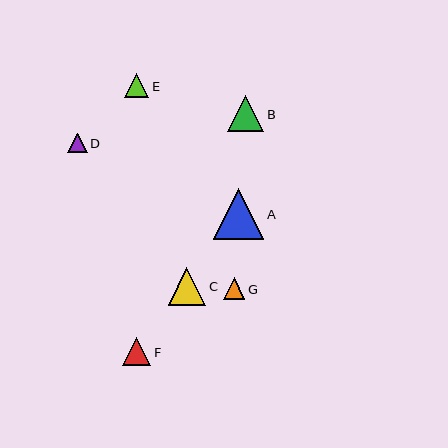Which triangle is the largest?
Triangle A is the largest with a size of approximately 51 pixels.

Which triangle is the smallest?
Triangle D is the smallest with a size of approximately 20 pixels.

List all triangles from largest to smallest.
From largest to smallest: A, C, B, F, E, G, D.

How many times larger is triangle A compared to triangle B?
Triangle A is approximately 1.4 times the size of triangle B.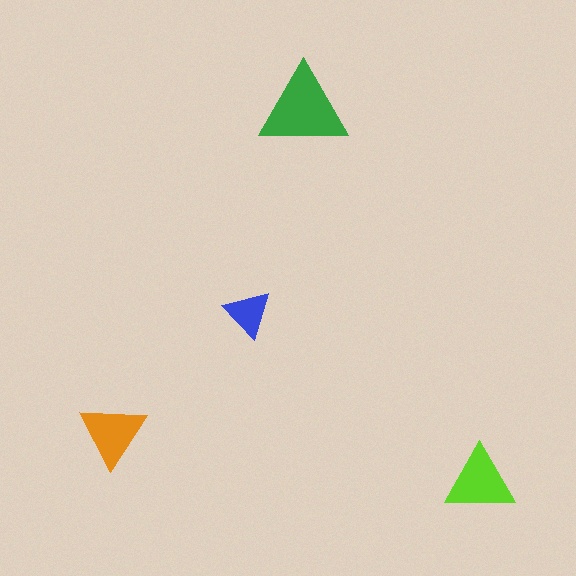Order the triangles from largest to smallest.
the green one, the lime one, the orange one, the blue one.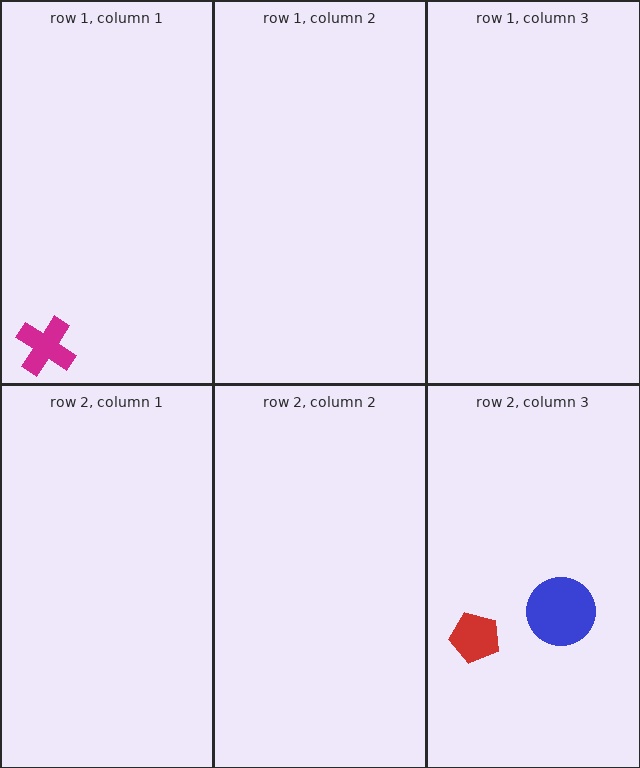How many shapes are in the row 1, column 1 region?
1.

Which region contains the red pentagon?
The row 2, column 3 region.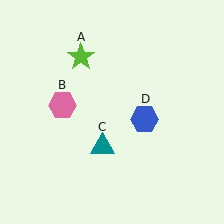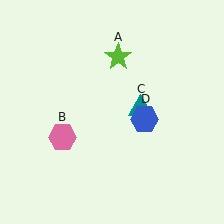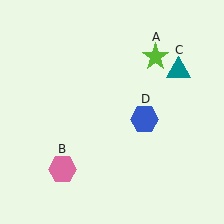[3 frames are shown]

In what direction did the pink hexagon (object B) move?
The pink hexagon (object B) moved down.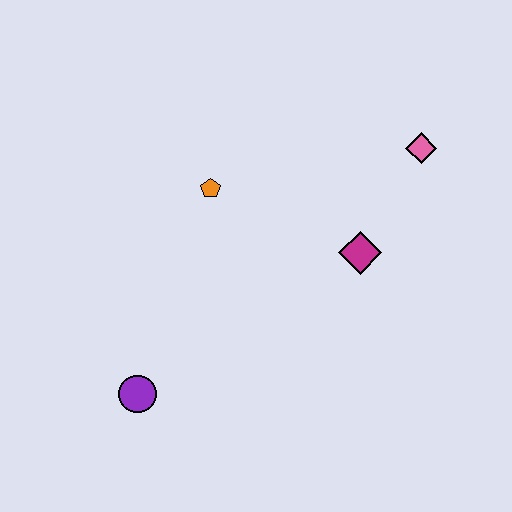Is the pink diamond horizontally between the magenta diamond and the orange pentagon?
No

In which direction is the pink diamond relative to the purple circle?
The pink diamond is to the right of the purple circle.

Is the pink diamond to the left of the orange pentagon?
No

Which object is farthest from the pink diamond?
The purple circle is farthest from the pink diamond.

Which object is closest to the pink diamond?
The magenta diamond is closest to the pink diamond.